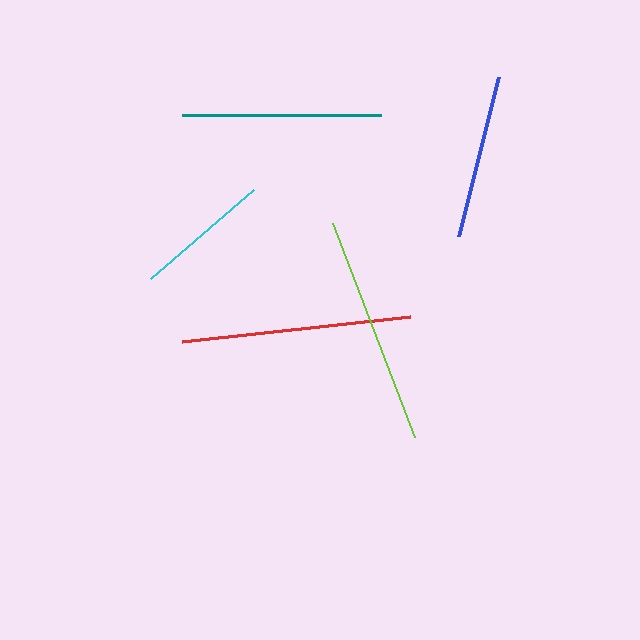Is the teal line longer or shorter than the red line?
The red line is longer than the teal line.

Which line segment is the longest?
The red line is the longest at approximately 230 pixels.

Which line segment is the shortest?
The cyan line is the shortest at approximately 136 pixels.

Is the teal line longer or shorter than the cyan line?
The teal line is longer than the cyan line.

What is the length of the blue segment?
The blue segment is approximately 164 pixels long.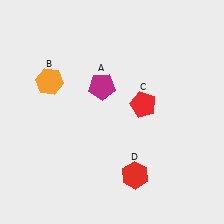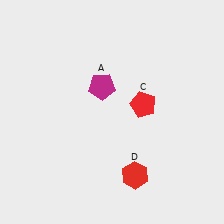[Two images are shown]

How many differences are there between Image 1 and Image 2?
There is 1 difference between the two images.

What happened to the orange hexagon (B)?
The orange hexagon (B) was removed in Image 2. It was in the top-left area of Image 1.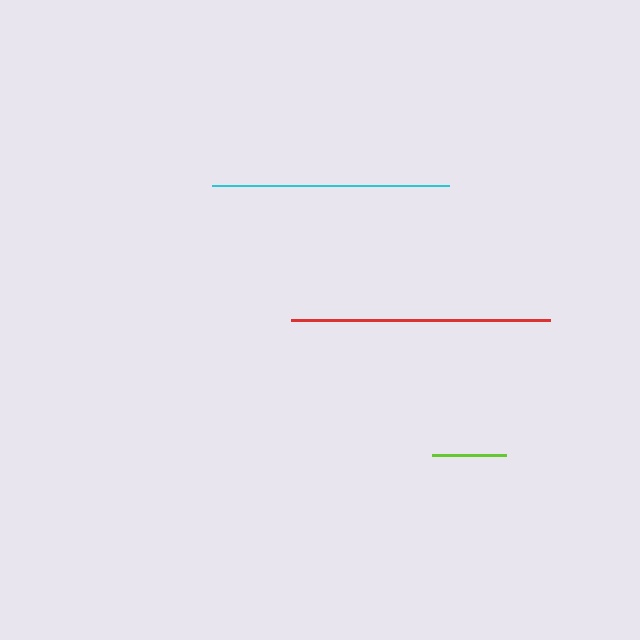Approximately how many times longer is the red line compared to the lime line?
The red line is approximately 3.5 times the length of the lime line.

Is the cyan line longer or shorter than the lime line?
The cyan line is longer than the lime line.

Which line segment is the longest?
The red line is the longest at approximately 259 pixels.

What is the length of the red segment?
The red segment is approximately 259 pixels long.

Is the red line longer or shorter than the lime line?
The red line is longer than the lime line.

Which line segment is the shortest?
The lime line is the shortest at approximately 74 pixels.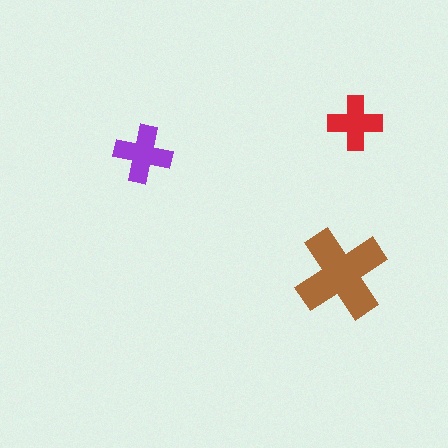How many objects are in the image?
There are 3 objects in the image.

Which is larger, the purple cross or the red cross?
The purple one.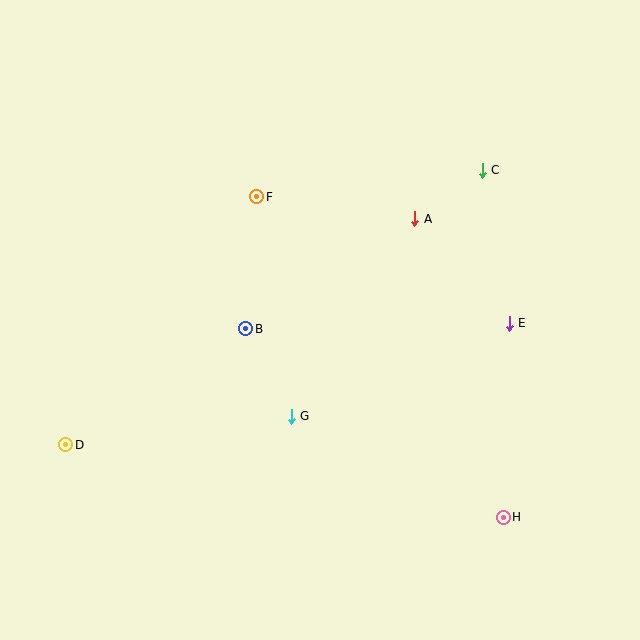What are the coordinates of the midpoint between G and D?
The midpoint between G and D is at (179, 430).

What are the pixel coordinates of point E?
Point E is at (509, 323).